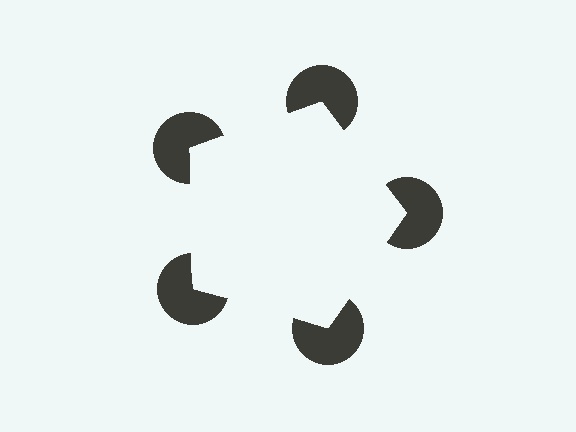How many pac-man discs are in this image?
There are 5 — one at each vertex of the illusory pentagon.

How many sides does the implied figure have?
5 sides.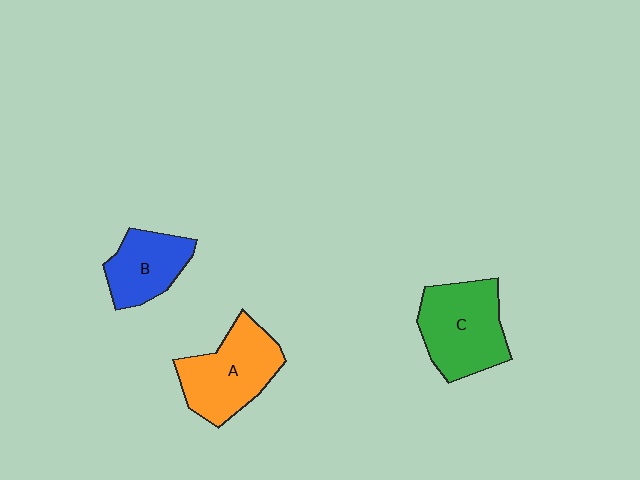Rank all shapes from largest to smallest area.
From largest to smallest: C (green), A (orange), B (blue).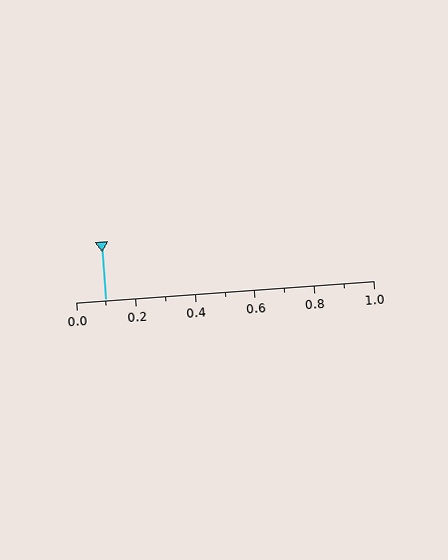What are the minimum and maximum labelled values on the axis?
The axis runs from 0.0 to 1.0.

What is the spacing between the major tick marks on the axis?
The major ticks are spaced 0.2 apart.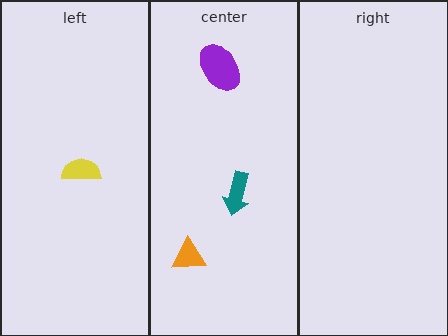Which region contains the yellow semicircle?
The left region.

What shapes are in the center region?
The orange triangle, the teal arrow, the purple ellipse.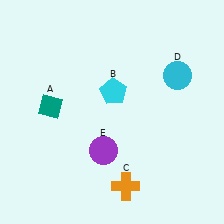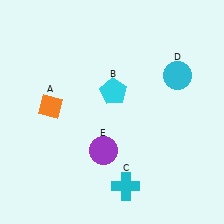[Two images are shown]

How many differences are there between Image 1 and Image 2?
There are 2 differences between the two images.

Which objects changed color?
A changed from teal to orange. C changed from orange to cyan.